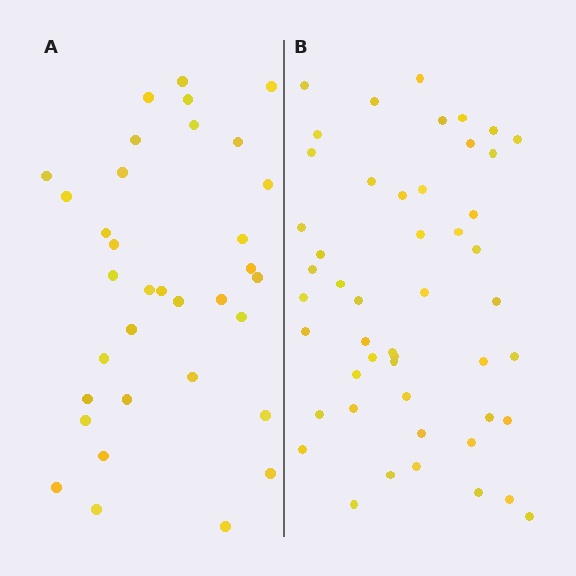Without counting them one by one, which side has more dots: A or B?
Region B (the right region) has more dots.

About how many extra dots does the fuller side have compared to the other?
Region B has approximately 15 more dots than region A.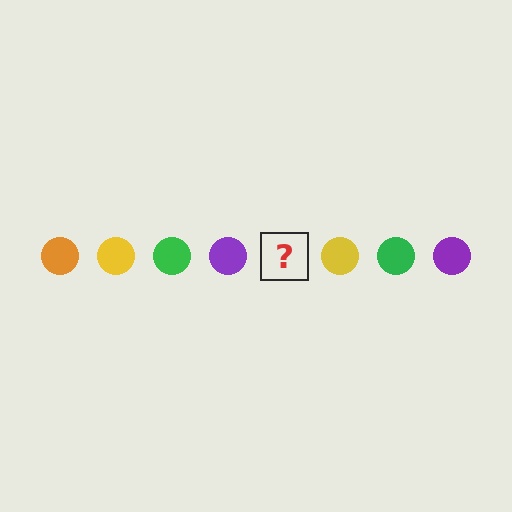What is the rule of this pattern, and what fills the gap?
The rule is that the pattern cycles through orange, yellow, green, purple circles. The gap should be filled with an orange circle.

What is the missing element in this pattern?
The missing element is an orange circle.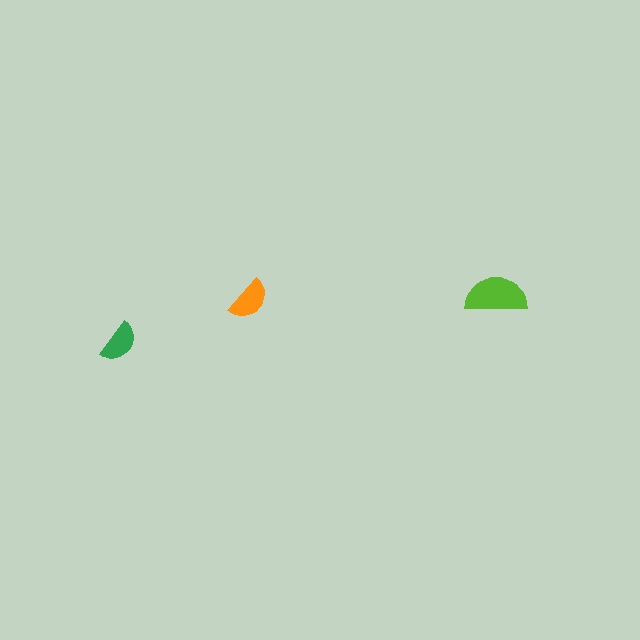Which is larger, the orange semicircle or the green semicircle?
The orange one.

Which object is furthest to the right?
The lime semicircle is rightmost.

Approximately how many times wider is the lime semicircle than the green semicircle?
About 1.5 times wider.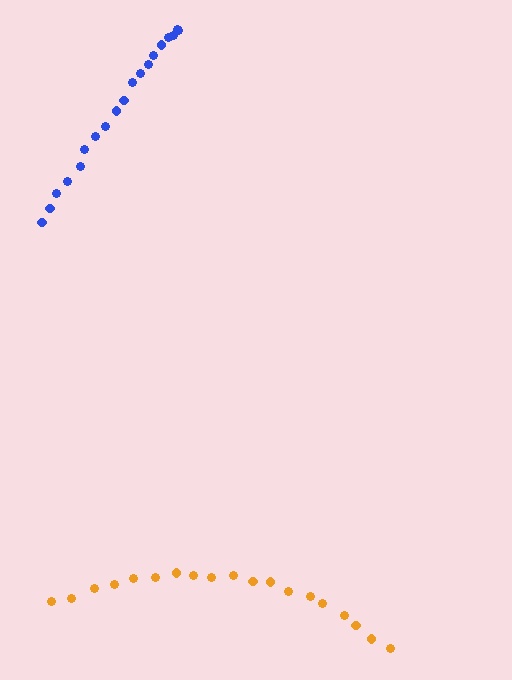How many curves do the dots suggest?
There are 2 distinct paths.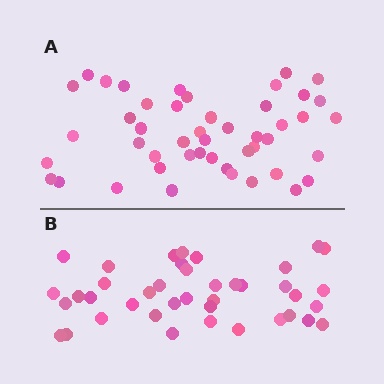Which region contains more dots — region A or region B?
Region A (the top region) has more dots.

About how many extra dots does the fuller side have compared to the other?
Region A has roughly 8 or so more dots than region B.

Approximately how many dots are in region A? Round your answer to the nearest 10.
About 50 dots. (The exact count is 47, which rounds to 50.)